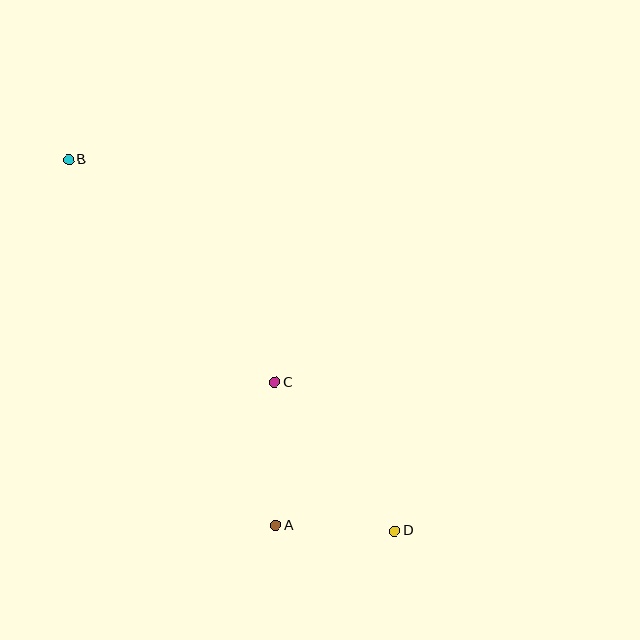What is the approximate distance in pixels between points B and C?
The distance between B and C is approximately 304 pixels.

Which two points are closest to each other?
Points A and D are closest to each other.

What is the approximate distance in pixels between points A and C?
The distance between A and C is approximately 143 pixels.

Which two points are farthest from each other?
Points B and D are farthest from each other.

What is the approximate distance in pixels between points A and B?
The distance between A and B is approximately 420 pixels.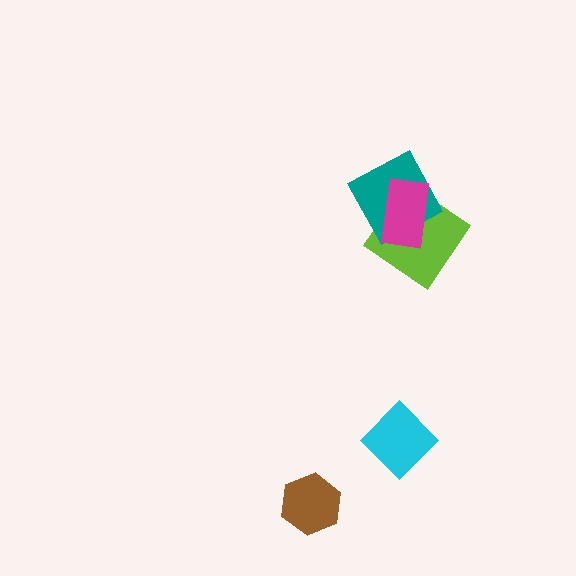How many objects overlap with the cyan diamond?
0 objects overlap with the cyan diamond.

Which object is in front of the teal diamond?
The magenta rectangle is in front of the teal diamond.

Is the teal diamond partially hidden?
Yes, it is partially covered by another shape.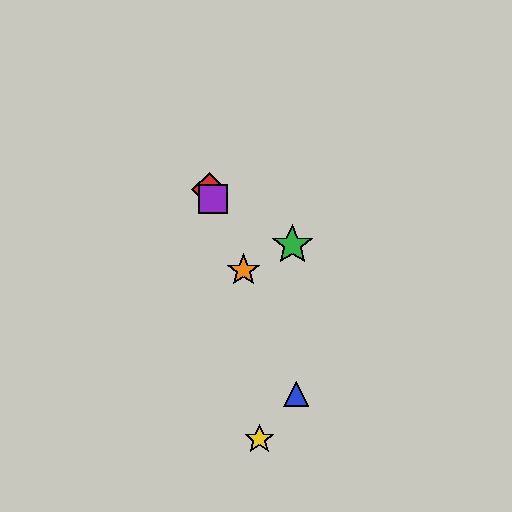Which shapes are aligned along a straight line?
The red diamond, the blue triangle, the purple square, the orange star are aligned along a straight line.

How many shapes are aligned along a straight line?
4 shapes (the red diamond, the blue triangle, the purple square, the orange star) are aligned along a straight line.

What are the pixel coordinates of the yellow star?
The yellow star is at (259, 439).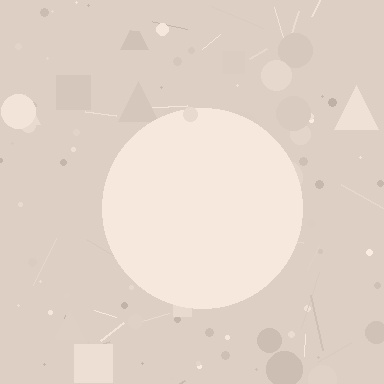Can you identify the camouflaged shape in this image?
The camouflaged shape is a circle.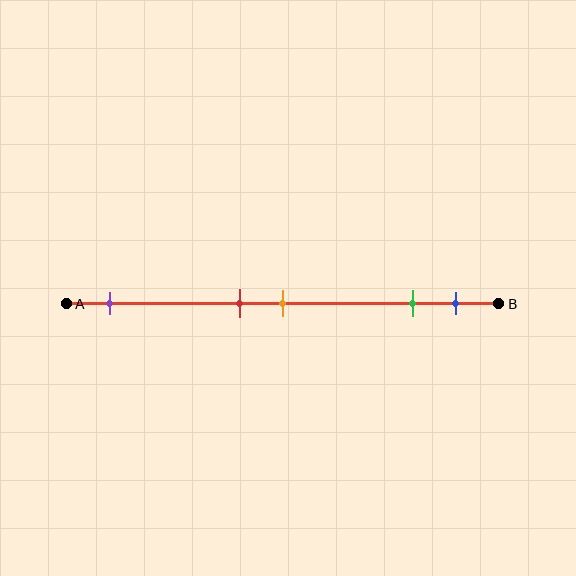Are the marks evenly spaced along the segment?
No, the marks are not evenly spaced.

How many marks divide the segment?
There are 5 marks dividing the segment.